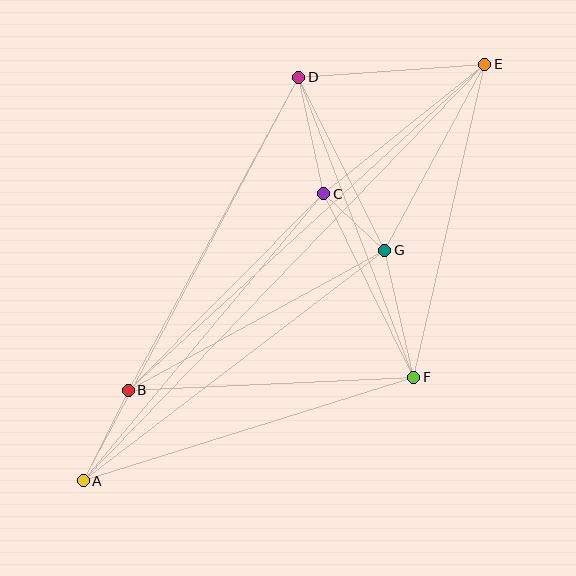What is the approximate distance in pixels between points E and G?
The distance between E and G is approximately 211 pixels.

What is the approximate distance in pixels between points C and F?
The distance between C and F is approximately 205 pixels.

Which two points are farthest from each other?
Points A and E are farthest from each other.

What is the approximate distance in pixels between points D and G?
The distance between D and G is approximately 194 pixels.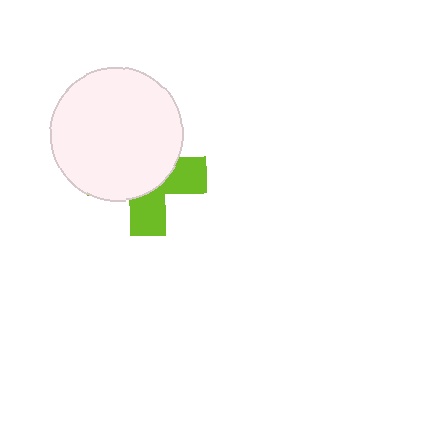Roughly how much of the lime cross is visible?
A small part of it is visible (roughly 39%).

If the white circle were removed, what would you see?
You would see the complete lime cross.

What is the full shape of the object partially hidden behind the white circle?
The partially hidden object is a lime cross.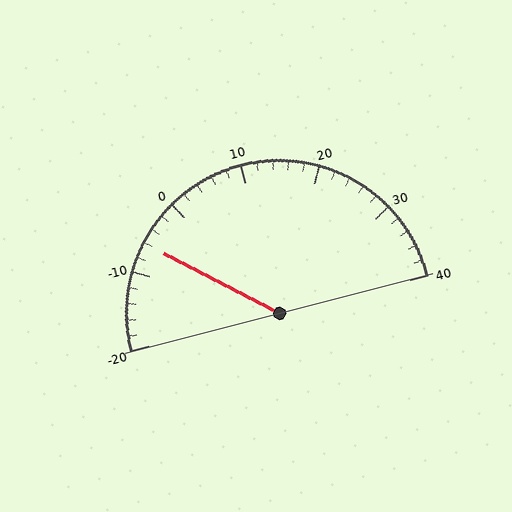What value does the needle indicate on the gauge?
The needle indicates approximately -6.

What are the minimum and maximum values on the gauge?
The gauge ranges from -20 to 40.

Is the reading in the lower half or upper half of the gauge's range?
The reading is in the lower half of the range (-20 to 40).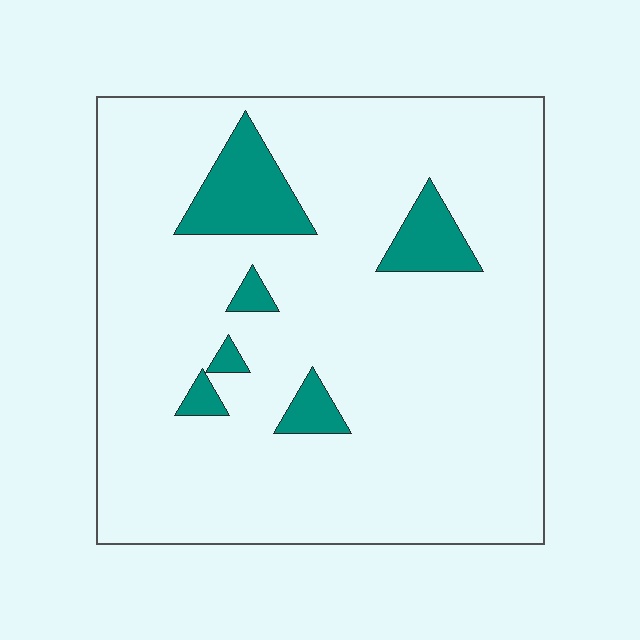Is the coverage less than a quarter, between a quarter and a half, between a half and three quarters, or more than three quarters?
Less than a quarter.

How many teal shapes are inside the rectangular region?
6.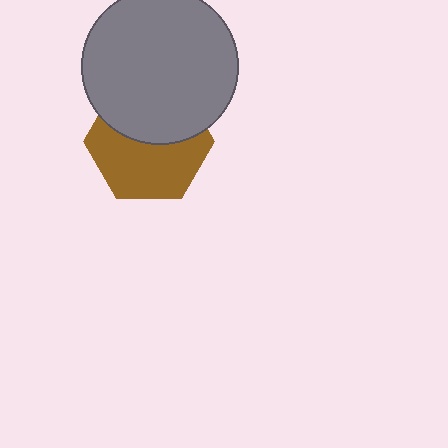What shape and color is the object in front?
The object in front is a gray circle.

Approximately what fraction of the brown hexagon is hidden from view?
Roughly 44% of the brown hexagon is hidden behind the gray circle.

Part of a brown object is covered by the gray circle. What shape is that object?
It is a hexagon.